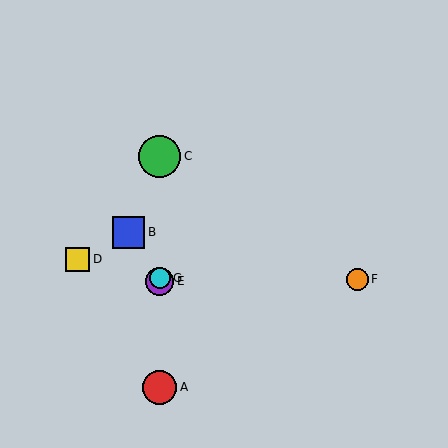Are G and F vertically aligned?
No, G is at x≈160 and F is at x≈357.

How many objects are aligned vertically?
4 objects (A, C, E, G) are aligned vertically.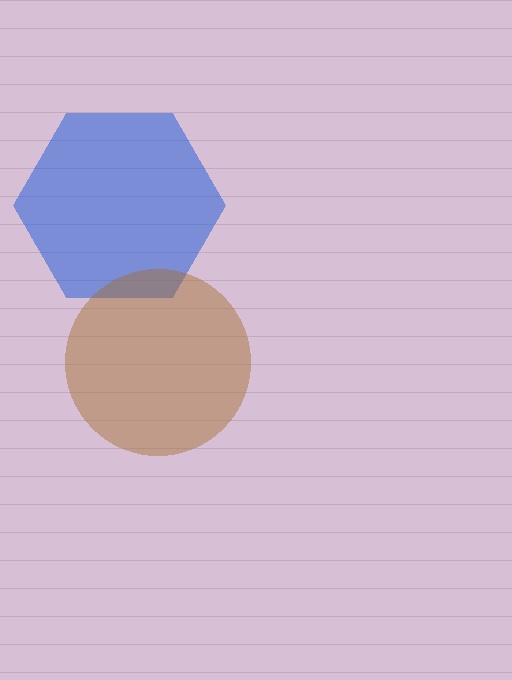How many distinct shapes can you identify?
There are 2 distinct shapes: a blue hexagon, a brown circle.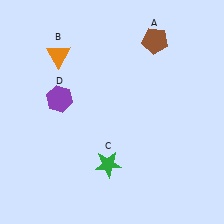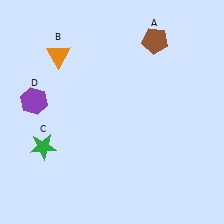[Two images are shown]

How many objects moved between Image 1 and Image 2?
2 objects moved between the two images.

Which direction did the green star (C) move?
The green star (C) moved left.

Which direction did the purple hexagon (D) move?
The purple hexagon (D) moved left.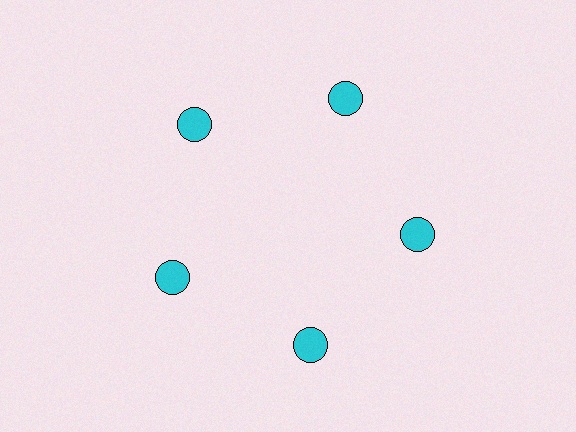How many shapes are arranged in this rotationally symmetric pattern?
There are 5 shapes, arranged in 5 groups of 1.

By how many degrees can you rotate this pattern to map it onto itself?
The pattern maps onto itself every 72 degrees of rotation.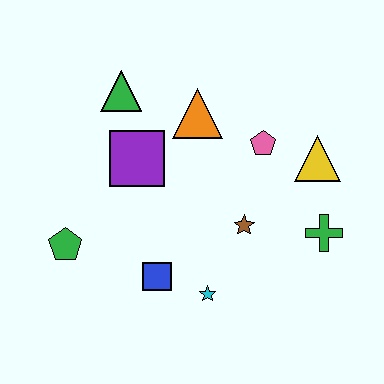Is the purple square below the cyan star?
No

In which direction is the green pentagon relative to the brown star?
The green pentagon is to the left of the brown star.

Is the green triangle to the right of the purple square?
No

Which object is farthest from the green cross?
The green pentagon is farthest from the green cross.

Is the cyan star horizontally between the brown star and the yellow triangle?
No